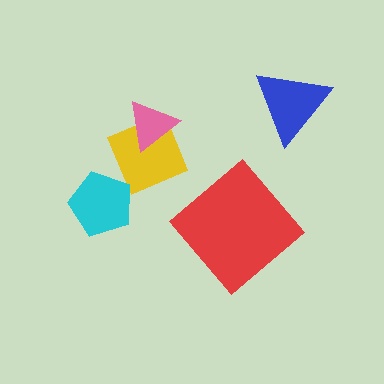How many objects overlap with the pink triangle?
1 object overlaps with the pink triangle.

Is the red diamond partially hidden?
No, no other shape covers it.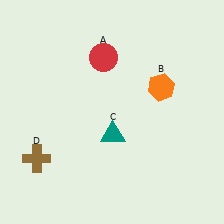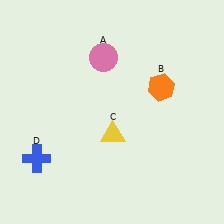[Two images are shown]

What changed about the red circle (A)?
In Image 1, A is red. In Image 2, it changed to pink.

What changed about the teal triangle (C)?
In Image 1, C is teal. In Image 2, it changed to yellow.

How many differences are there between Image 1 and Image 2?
There are 3 differences between the two images.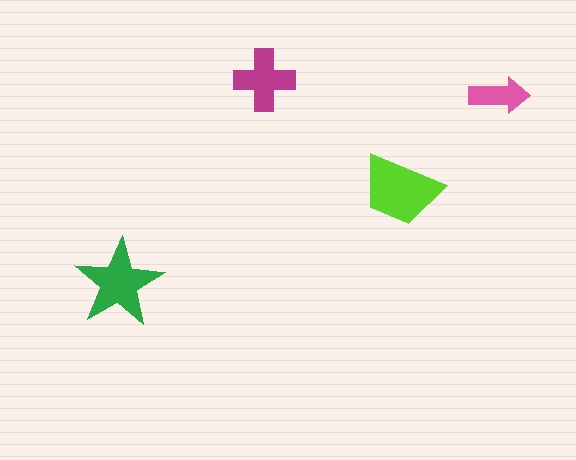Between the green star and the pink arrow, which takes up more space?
The green star.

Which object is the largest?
The lime trapezoid.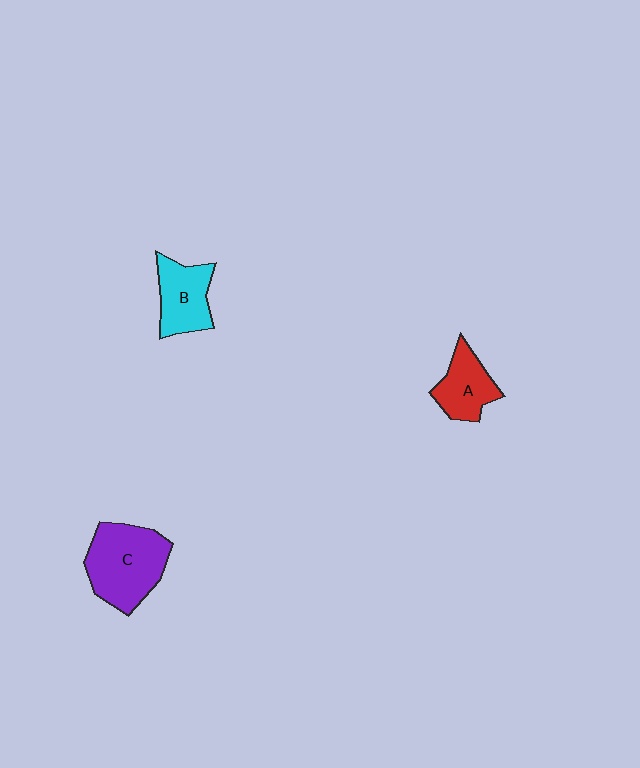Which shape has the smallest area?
Shape A (red).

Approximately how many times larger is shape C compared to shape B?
Approximately 1.5 times.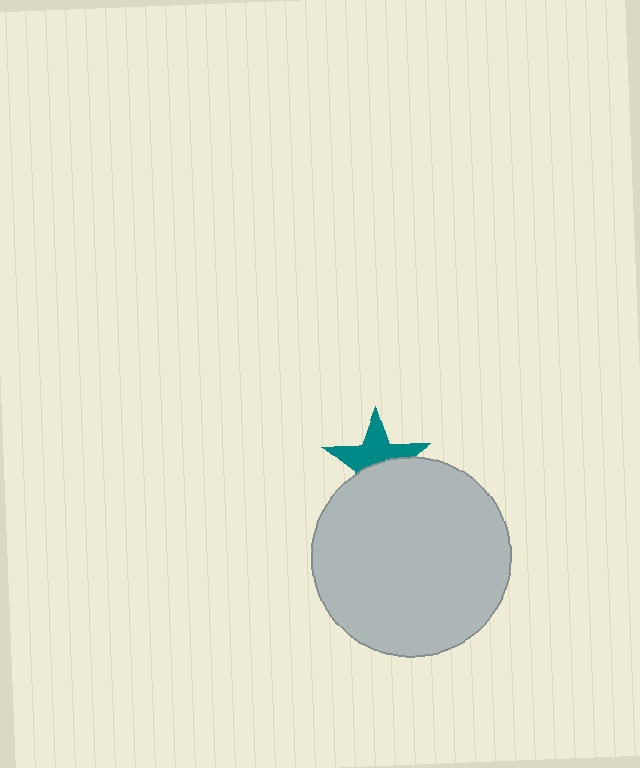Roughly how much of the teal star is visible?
About half of it is visible (roughly 52%).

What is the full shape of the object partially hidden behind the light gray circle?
The partially hidden object is a teal star.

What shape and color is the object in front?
The object in front is a light gray circle.